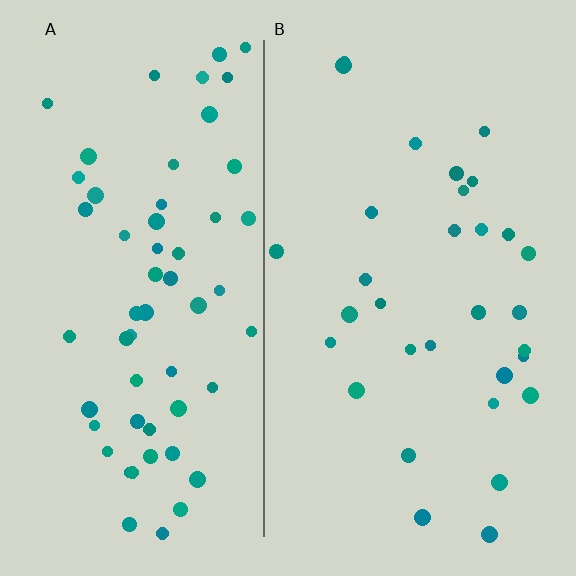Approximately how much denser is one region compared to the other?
Approximately 1.9× — region A over region B.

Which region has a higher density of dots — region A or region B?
A (the left).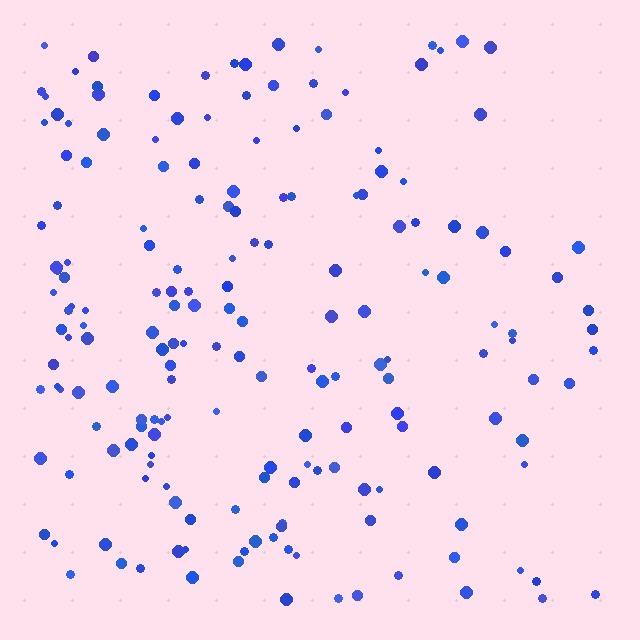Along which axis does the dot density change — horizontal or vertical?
Horizontal.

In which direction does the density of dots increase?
From right to left, with the left side densest.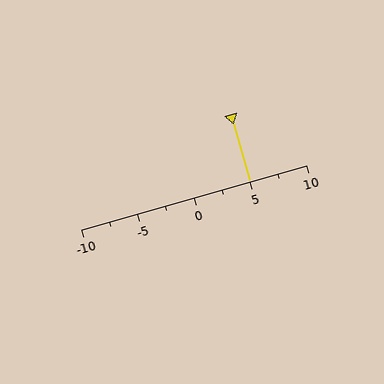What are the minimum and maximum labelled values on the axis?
The axis runs from -10 to 10.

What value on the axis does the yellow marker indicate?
The marker indicates approximately 5.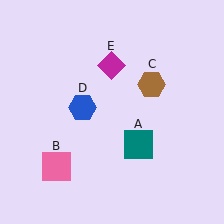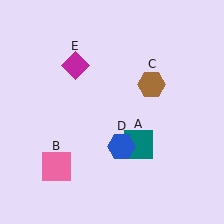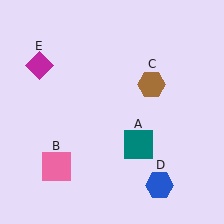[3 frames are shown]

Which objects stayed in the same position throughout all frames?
Teal square (object A) and pink square (object B) and brown hexagon (object C) remained stationary.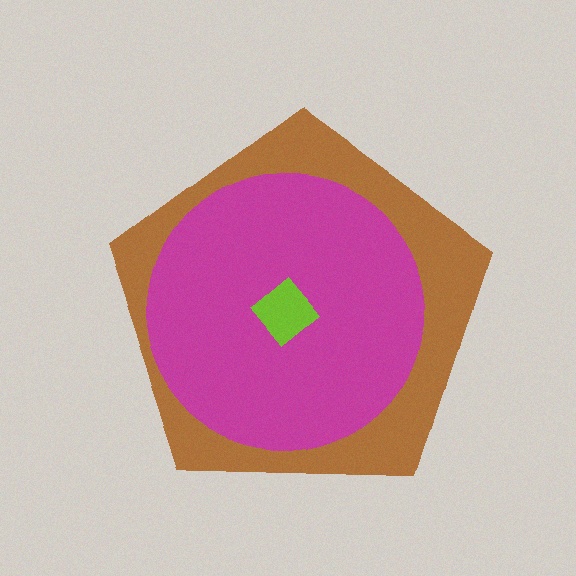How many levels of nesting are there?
3.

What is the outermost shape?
The brown pentagon.